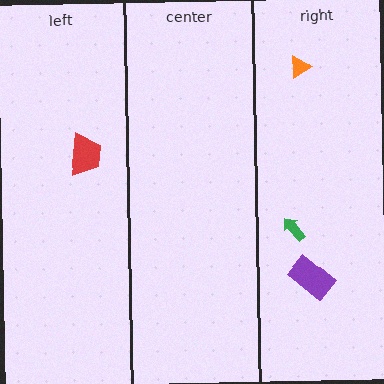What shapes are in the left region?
The red trapezoid.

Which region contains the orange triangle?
The right region.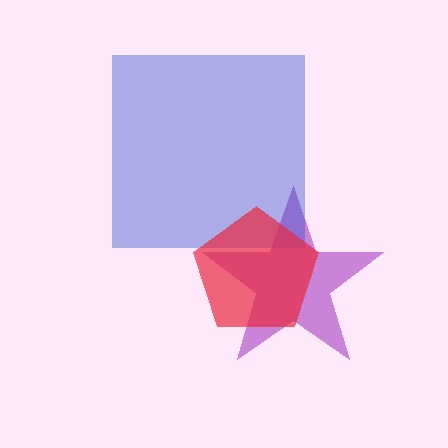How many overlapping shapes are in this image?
There are 3 overlapping shapes in the image.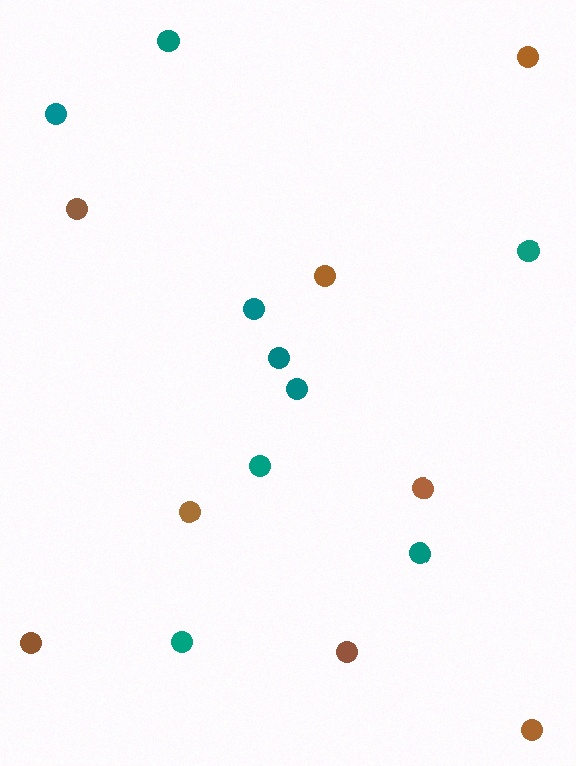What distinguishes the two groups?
There are 2 groups: one group of teal circles (9) and one group of brown circles (8).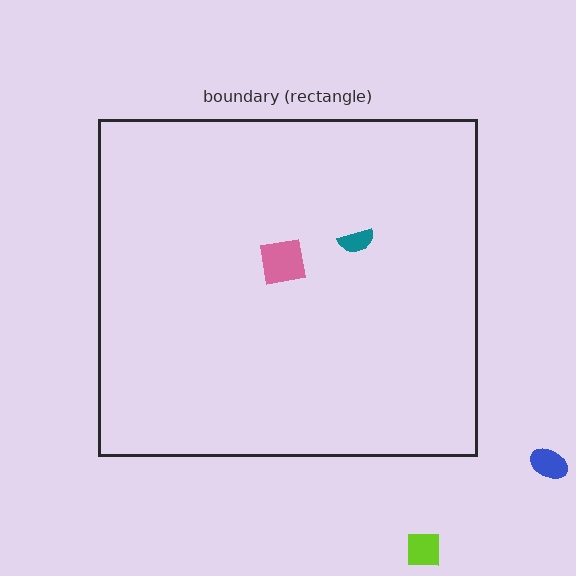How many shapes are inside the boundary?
2 inside, 2 outside.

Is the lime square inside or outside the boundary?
Outside.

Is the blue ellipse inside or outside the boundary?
Outside.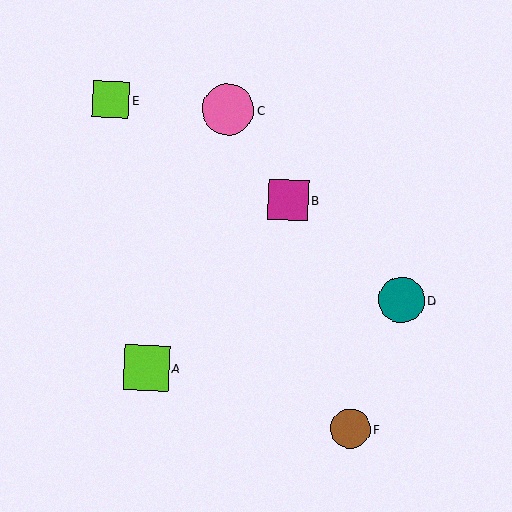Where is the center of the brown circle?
The center of the brown circle is at (351, 429).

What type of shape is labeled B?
Shape B is a magenta square.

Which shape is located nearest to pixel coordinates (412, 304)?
The teal circle (labeled D) at (402, 300) is nearest to that location.